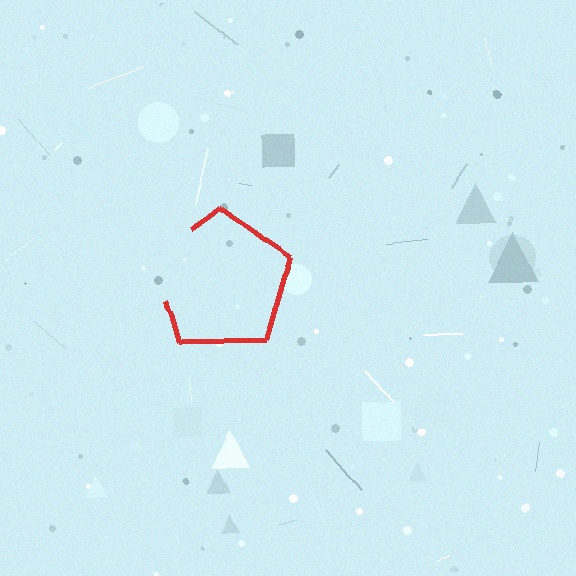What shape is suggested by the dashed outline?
The dashed outline suggests a pentagon.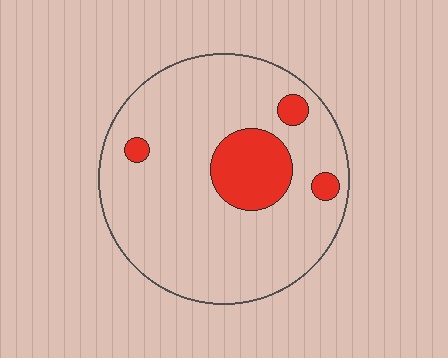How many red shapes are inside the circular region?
4.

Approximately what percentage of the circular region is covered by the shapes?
Approximately 15%.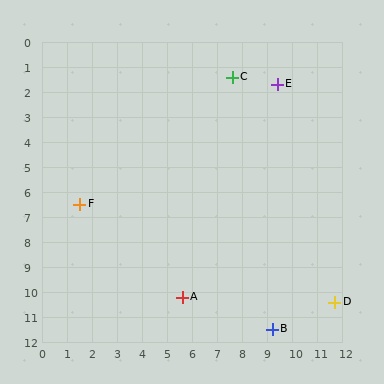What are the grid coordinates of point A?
Point A is at approximately (5.6, 10.2).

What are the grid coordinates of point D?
Point D is at approximately (11.7, 10.4).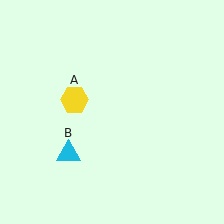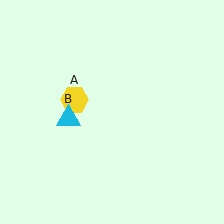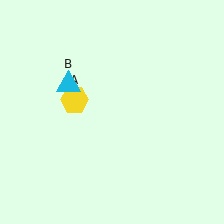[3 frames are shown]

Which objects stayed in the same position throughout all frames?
Yellow hexagon (object A) remained stationary.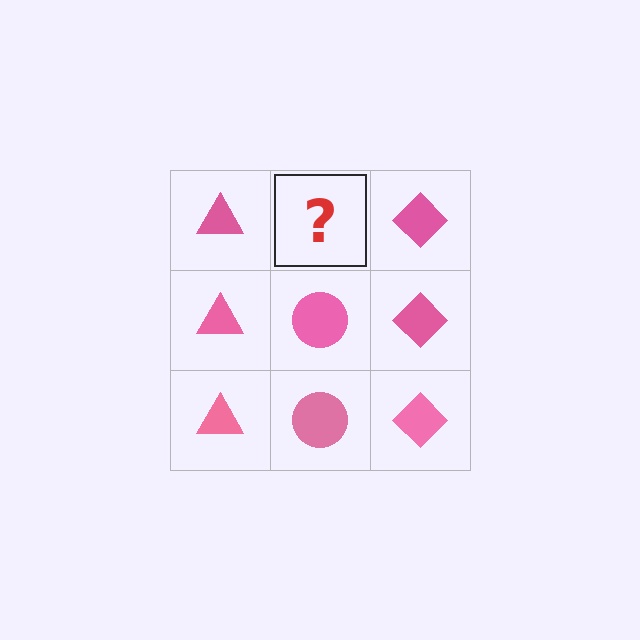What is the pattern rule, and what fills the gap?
The rule is that each column has a consistent shape. The gap should be filled with a pink circle.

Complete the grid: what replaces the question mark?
The question mark should be replaced with a pink circle.